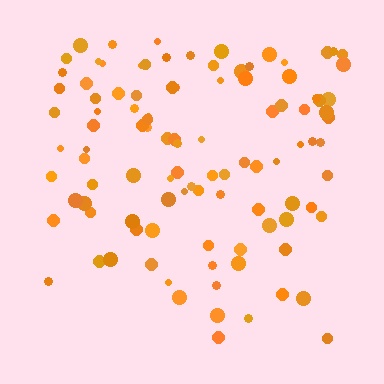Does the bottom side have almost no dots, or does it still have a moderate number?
Still a moderate number, just noticeably fewer than the top.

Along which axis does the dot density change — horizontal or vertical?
Vertical.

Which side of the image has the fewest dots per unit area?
The bottom.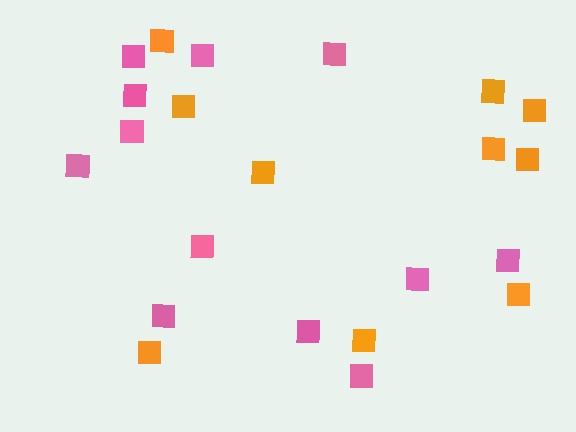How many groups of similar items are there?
There are 2 groups: one group of orange squares (10) and one group of pink squares (12).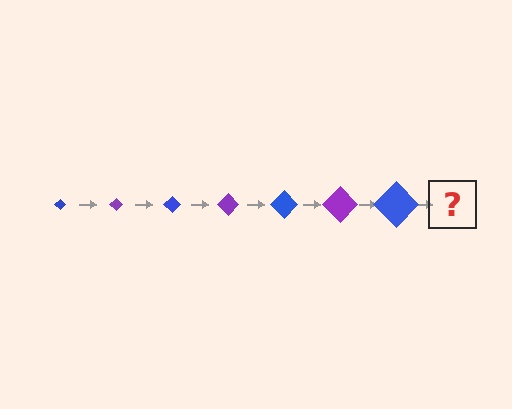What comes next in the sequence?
The next element should be a purple diamond, larger than the previous one.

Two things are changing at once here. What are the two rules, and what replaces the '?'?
The two rules are that the diamond grows larger each step and the color cycles through blue and purple. The '?' should be a purple diamond, larger than the previous one.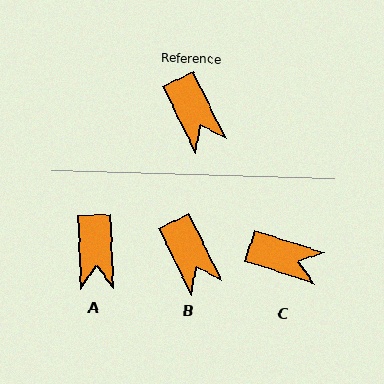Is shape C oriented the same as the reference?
No, it is off by about 46 degrees.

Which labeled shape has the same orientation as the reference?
B.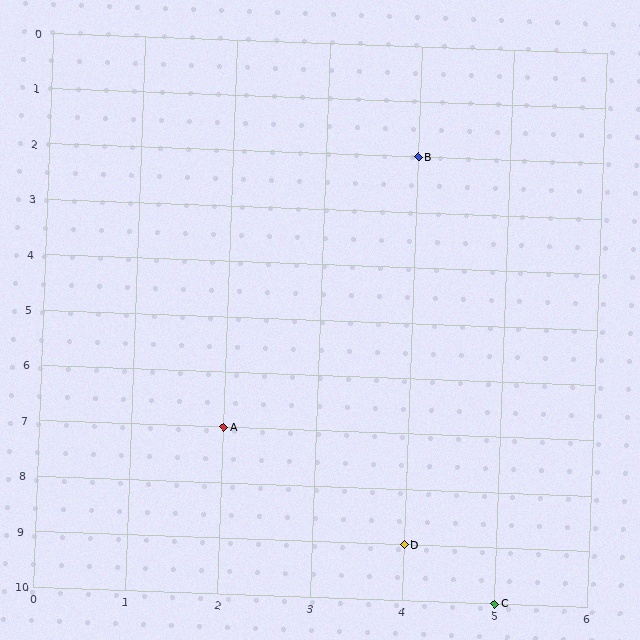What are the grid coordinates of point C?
Point C is at grid coordinates (5, 10).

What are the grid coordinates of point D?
Point D is at grid coordinates (4, 9).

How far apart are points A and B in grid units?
Points A and B are 2 columns and 5 rows apart (about 5.4 grid units diagonally).